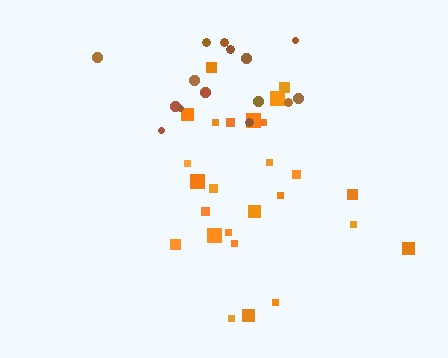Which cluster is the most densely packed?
Brown.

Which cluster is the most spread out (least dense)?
Orange.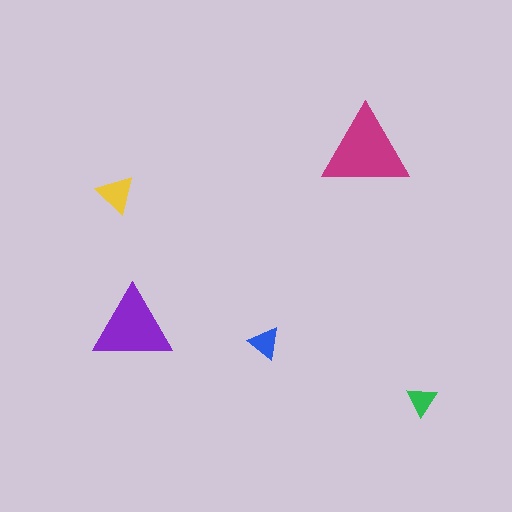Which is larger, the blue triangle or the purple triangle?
The purple one.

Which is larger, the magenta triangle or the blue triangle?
The magenta one.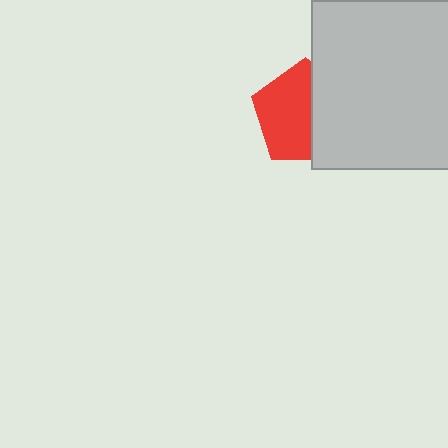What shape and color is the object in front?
The object in front is a light gray square.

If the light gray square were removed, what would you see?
You would see the complete red pentagon.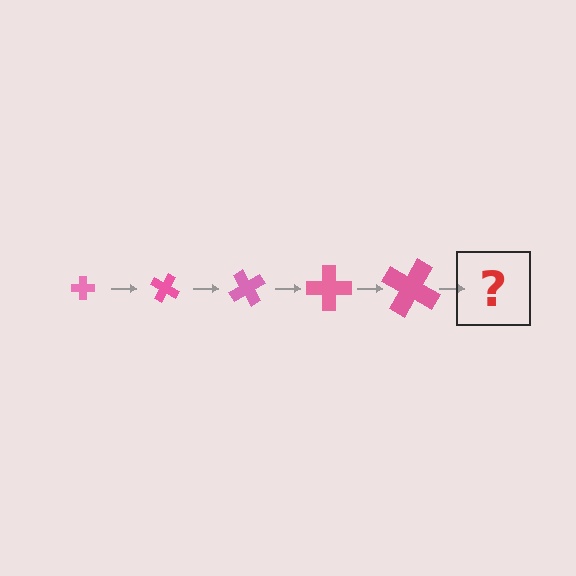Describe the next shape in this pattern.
It should be a cross, larger than the previous one and rotated 150 degrees from the start.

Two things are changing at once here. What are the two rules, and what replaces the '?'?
The two rules are that the cross grows larger each step and it rotates 30 degrees each step. The '?' should be a cross, larger than the previous one and rotated 150 degrees from the start.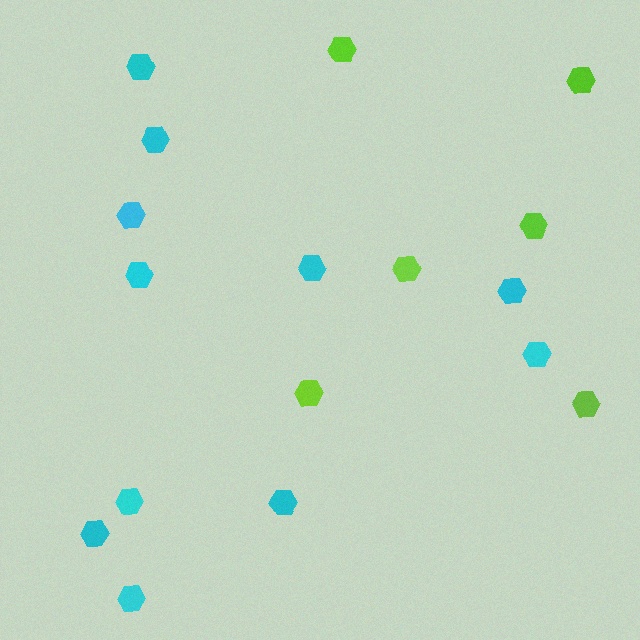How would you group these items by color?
There are 2 groups: one group of lime hexagons (6) and one group of cyan hexagons (11).